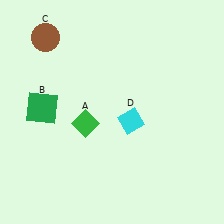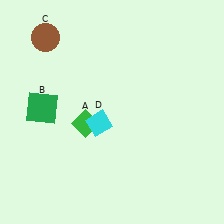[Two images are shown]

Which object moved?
The cyan diamond (D) moved left.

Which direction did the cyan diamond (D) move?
The cyan diamond (D) moved left.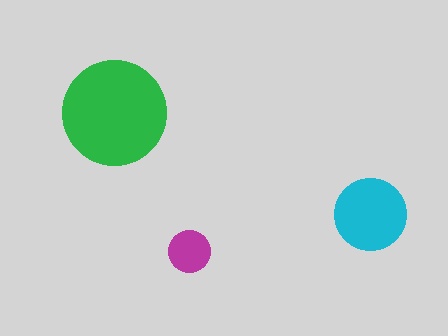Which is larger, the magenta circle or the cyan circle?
The cyan one.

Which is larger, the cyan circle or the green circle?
The green one.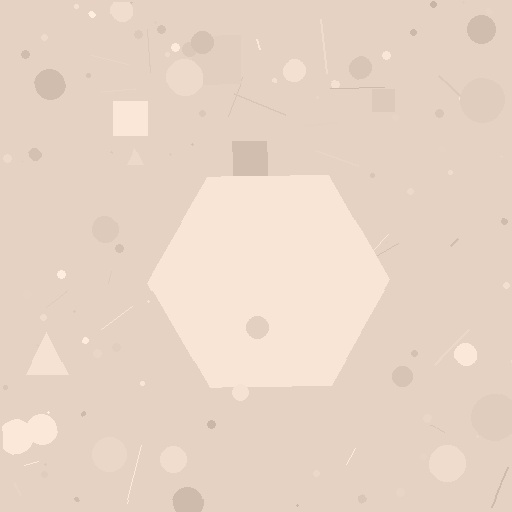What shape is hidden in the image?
A hexagon is hidden in the image.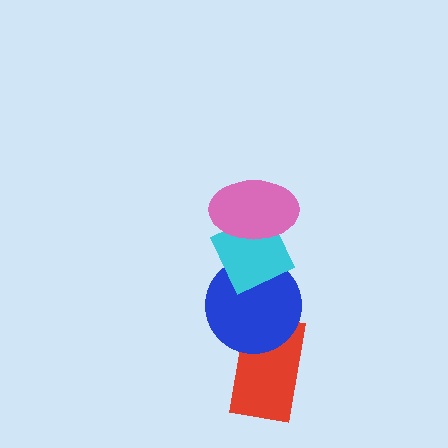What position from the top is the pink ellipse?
The pink ellipse is 1st from the top.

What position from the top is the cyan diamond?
The cyan diamond is 2nd from the top.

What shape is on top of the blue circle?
The cyan diamond is on top of the blue circle.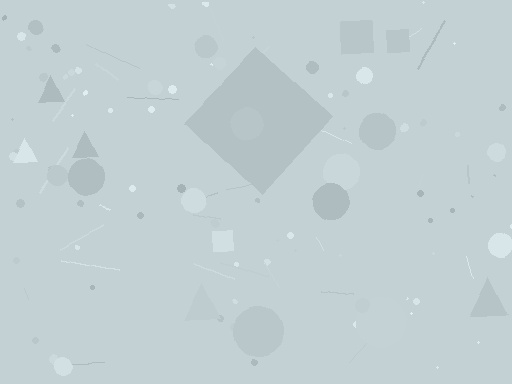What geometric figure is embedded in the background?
A diamond is embedded in the background.